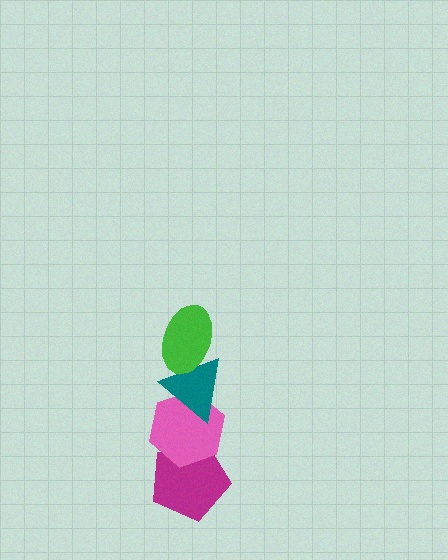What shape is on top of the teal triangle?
The green ellipse is on top of the teal triangle.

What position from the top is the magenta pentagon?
The magenta pentagon is 4th from the top.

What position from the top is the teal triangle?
The teal triangle is 2nd from the top.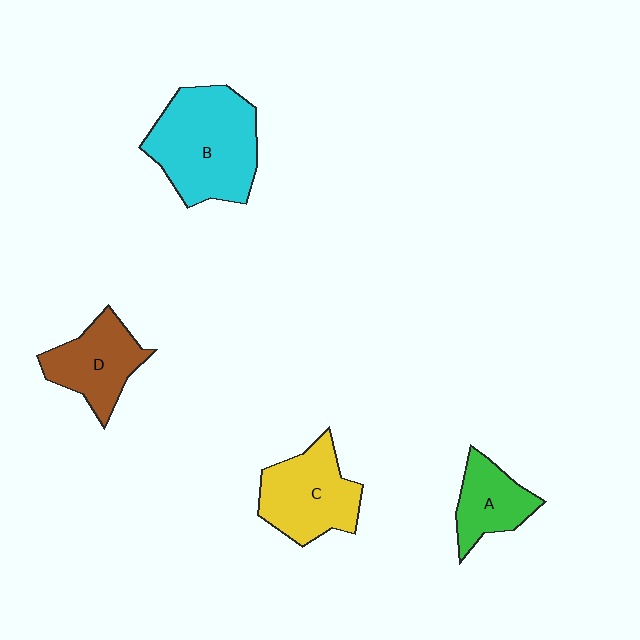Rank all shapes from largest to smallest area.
From largest to smallest: B (cyan), C (yellow), D (brown), A (green).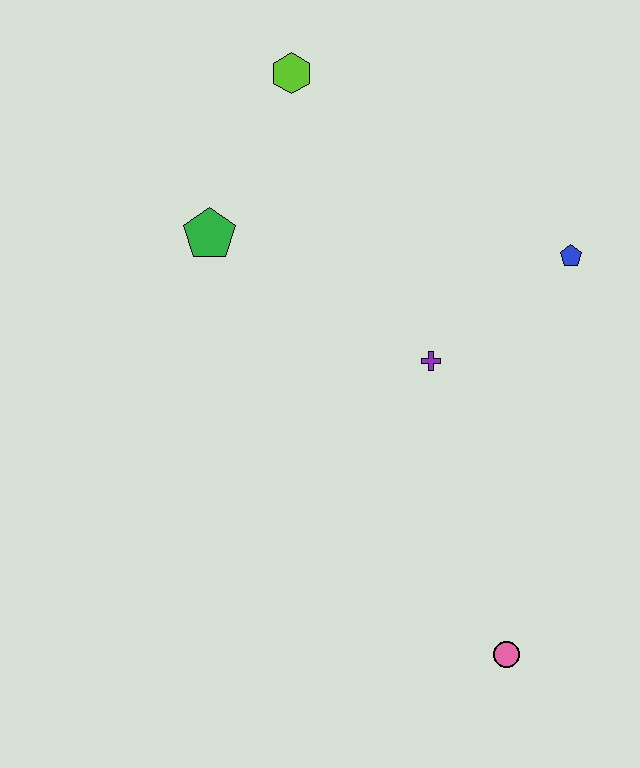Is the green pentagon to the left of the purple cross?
Yes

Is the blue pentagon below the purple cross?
No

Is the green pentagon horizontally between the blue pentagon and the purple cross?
No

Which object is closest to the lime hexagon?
The green pentagon is closest to the lime hexagon.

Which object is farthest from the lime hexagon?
The pink circle is farthest from the lime hexagon.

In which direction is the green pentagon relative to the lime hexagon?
The green pentagon is below the lime hexagon.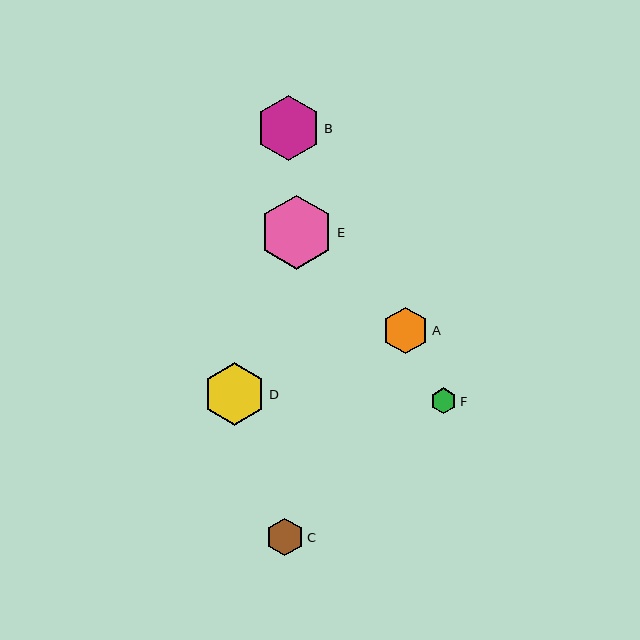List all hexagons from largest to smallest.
From largest to smallest: E, B, D, A, C, F.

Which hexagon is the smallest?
Hexagon F is the smallest with a size of approximately 26 pixels.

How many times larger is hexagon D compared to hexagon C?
Hexagon D is approximately 1.7 times the size of hexagon C.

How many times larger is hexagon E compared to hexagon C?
Hexagon E is approximately 2.0 times the size of hexagon C.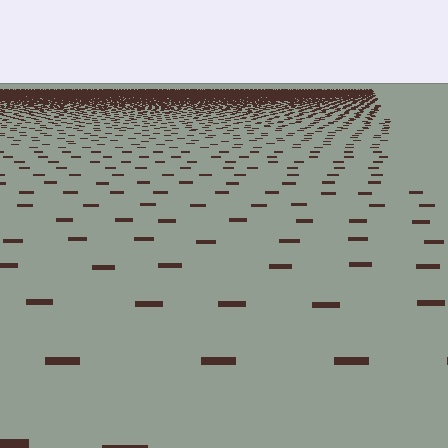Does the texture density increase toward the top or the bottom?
Density increases toward the top.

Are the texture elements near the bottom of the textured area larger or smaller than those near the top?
Larger. Near the bottom, elements are closer to the viewer and appear at a bigger on-screen size.